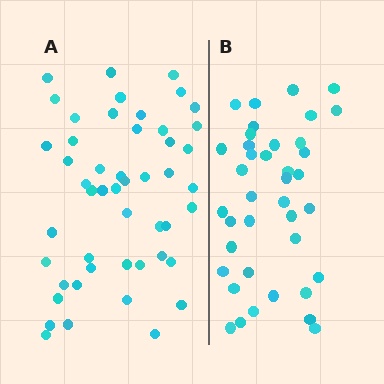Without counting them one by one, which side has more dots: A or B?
Region A (the left region) has more dots.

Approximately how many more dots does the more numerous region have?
Region A has roughly 10 or so more dots than region B.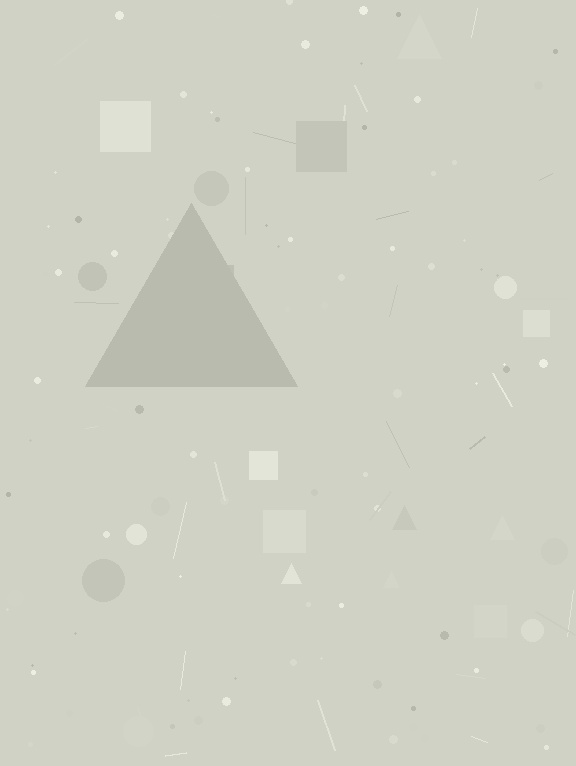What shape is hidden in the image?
A triangle is hidden in the image.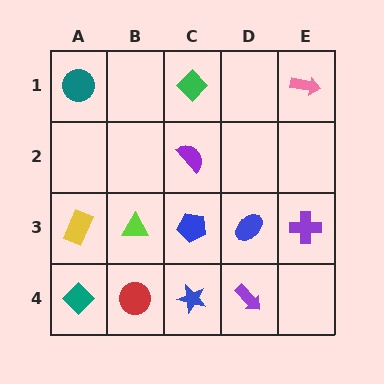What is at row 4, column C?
A blue star.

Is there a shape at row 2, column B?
No, that cell is empty.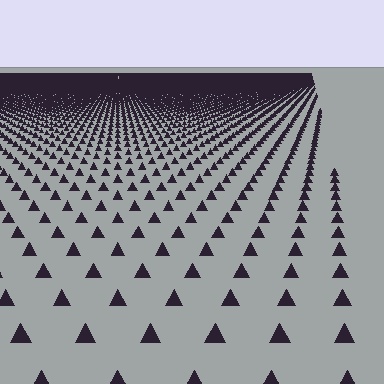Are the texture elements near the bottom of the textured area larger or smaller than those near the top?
Larger. Near the bottom, elements are closer to the viewer and appear at a bigger on-screen size.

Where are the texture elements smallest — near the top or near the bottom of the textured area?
Near the top.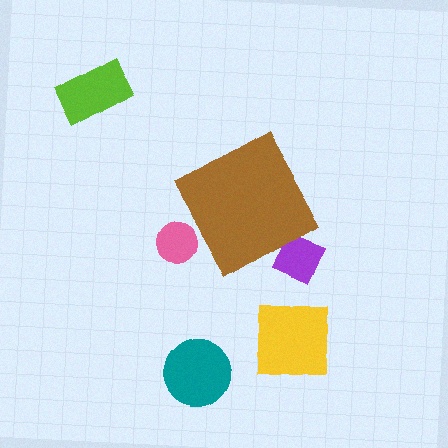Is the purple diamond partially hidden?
Yes, the purple diamond is partially hidden behind the brown diamond.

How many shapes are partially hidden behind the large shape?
2 shapes are partially hidden.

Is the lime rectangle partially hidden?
No, the lime rectangle is fully visible.